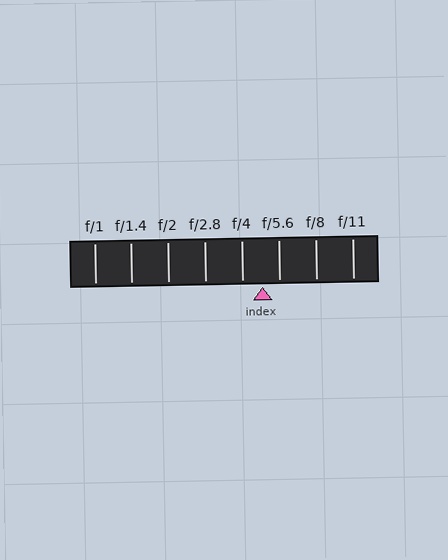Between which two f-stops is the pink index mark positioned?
The index mark is between f/4 and f/5.6.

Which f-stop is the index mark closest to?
The index mark is closest to f/5.6.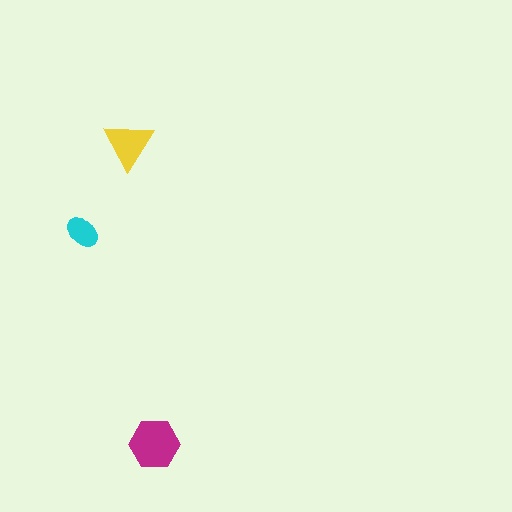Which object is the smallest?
The cyan ellipse.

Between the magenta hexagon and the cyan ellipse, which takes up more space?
The magenta hexagon.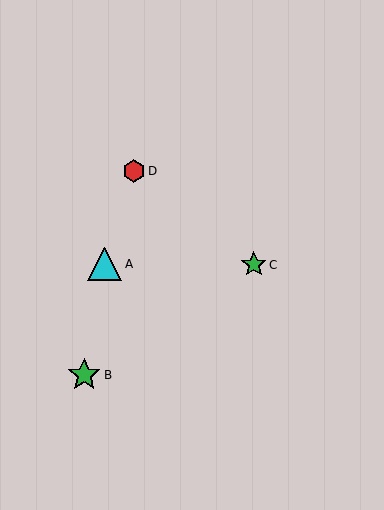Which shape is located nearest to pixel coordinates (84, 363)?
The green star (labeled B) at (84, 375) is nearest to that location.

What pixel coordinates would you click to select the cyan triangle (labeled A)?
Click at (105, 264) to select the cyan triangle A.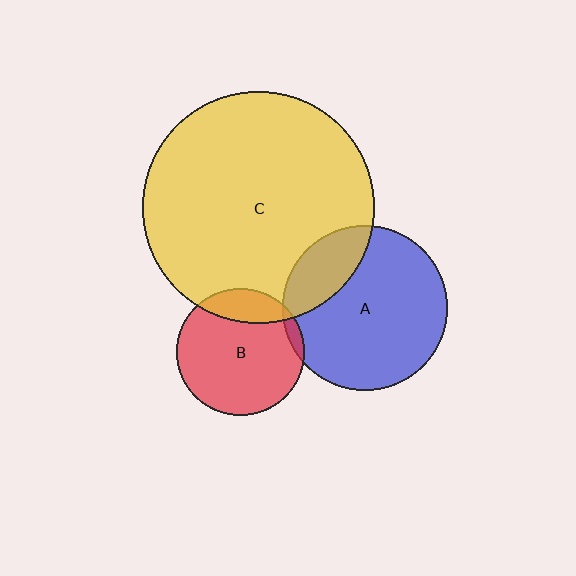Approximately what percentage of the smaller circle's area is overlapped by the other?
Approximately 20%.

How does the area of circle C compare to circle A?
Approximately 2.0 times.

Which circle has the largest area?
Circle C (yellow).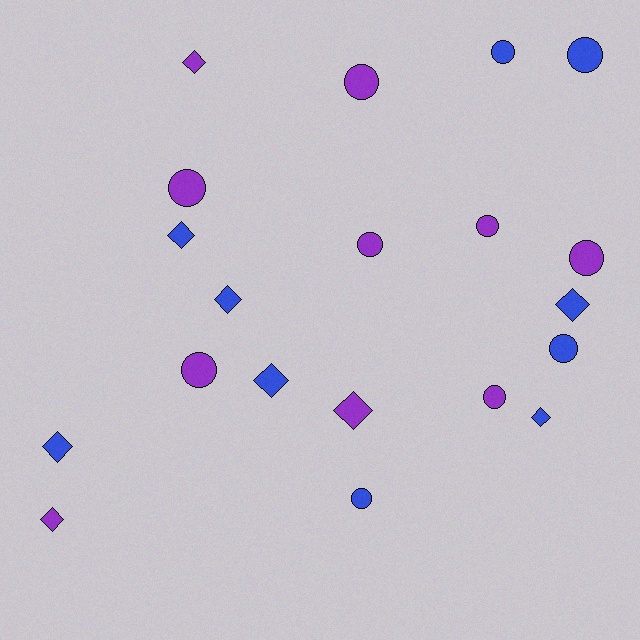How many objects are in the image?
There are 20 objects.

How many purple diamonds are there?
There are 3 purple diamonds.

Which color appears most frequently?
Purple, with 10 objects.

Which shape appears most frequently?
Circle, with 11 objects.